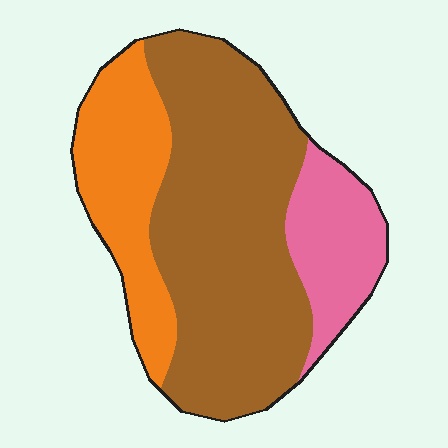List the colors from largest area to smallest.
From largest to smallest: brown, orange, pink.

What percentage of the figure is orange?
Orange covers about 25% of the figure.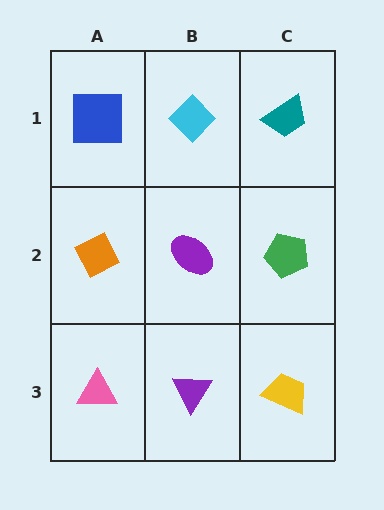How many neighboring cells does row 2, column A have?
3.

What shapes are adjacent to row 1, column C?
A green pentagon (row 2, column C), a cyan diamond (row 1, column B).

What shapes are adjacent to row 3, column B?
A purple ellipse (row 2, column B), a pink triangle (row 3, column A), a yellow trapezoid (row 3, column C).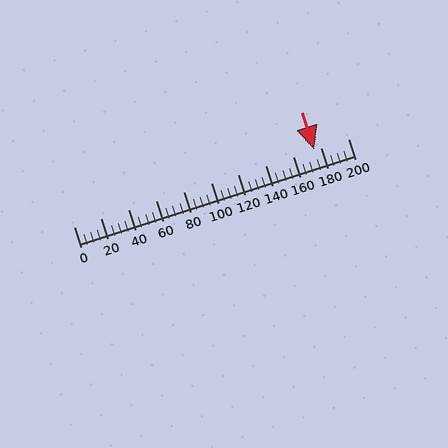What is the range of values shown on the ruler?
The ruler shows values from 0 to 200.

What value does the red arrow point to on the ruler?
The red arrow points to approximately 175.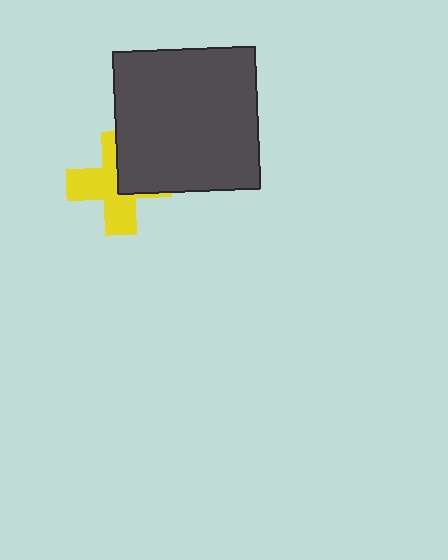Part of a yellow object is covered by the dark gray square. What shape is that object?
It is a cross.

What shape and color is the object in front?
The object in front is a dark gray square.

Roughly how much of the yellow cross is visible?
About half of it is visible (roughly 62%).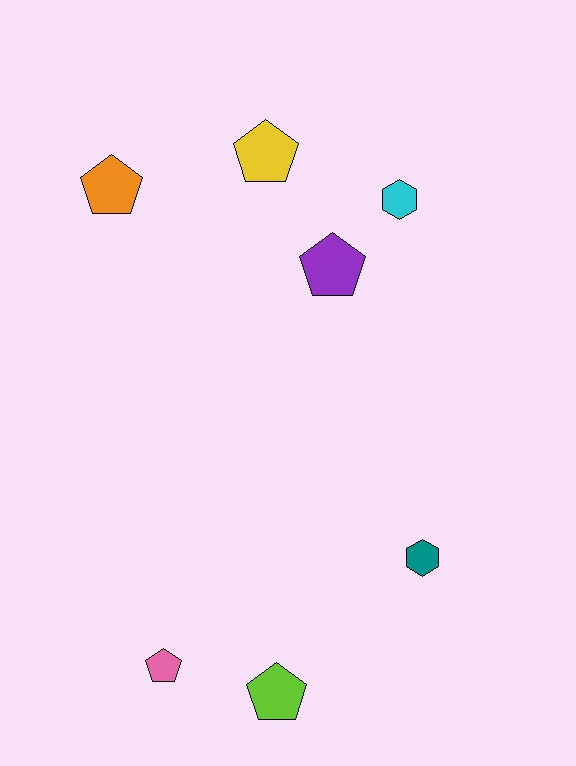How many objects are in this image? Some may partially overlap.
There are 7 objects.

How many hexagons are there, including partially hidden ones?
There are 2 hexagons.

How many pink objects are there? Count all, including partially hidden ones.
There is 1 pink object.